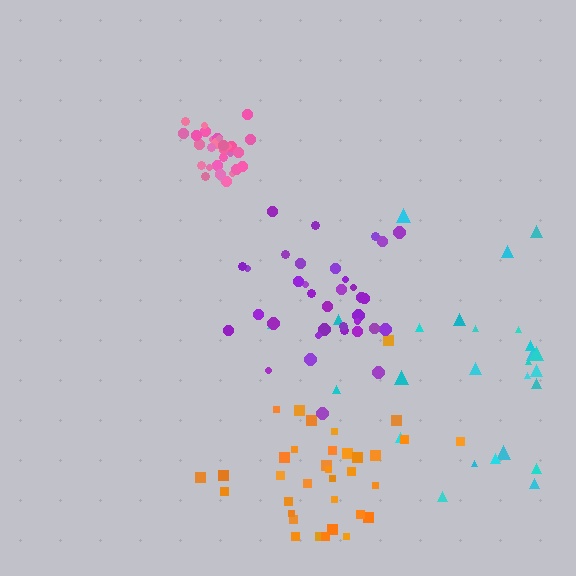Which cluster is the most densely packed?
Pink.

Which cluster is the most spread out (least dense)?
Cyan.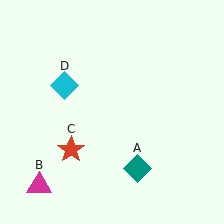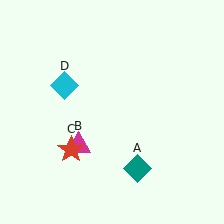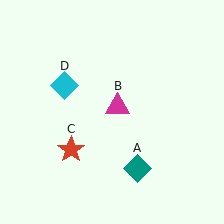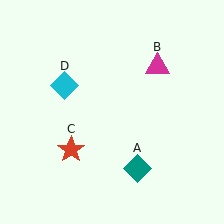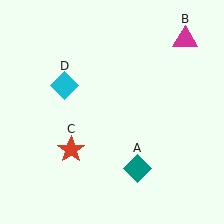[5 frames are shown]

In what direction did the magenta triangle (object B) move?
The magenta triangle (object B) moved up and to the right.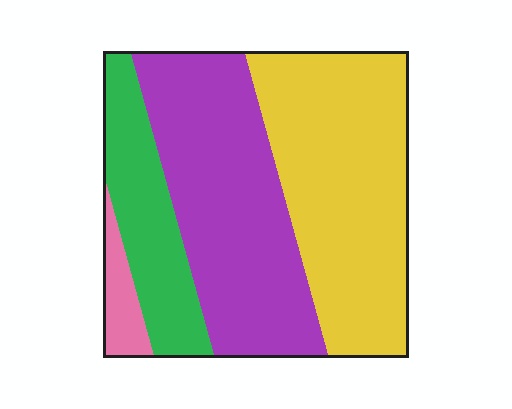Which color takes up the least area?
Pink, at roughly 5%.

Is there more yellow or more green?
Yellow.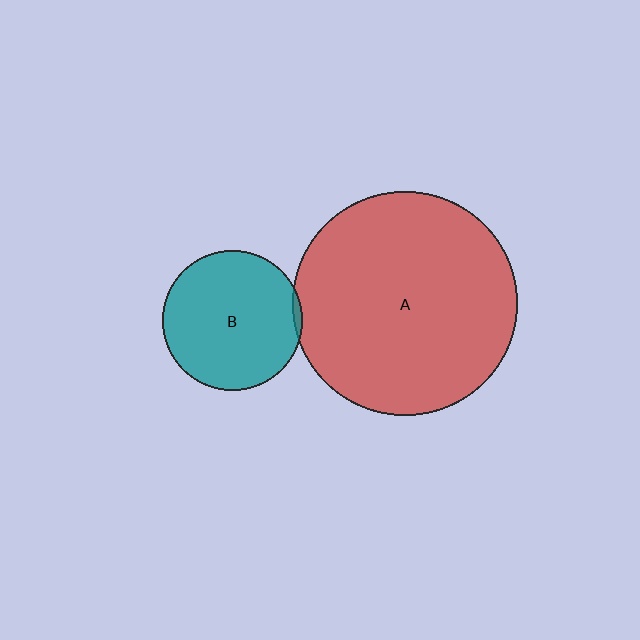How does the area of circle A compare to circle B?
Approximately 2.6 times.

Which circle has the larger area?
Circle A (red).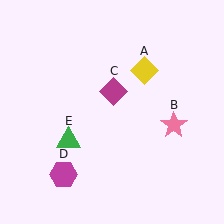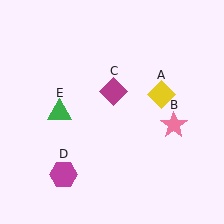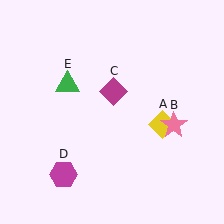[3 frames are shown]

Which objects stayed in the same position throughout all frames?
Pink star (object B) and magenta diamond (object C) and magenta hexagon (object D) remained stationary.